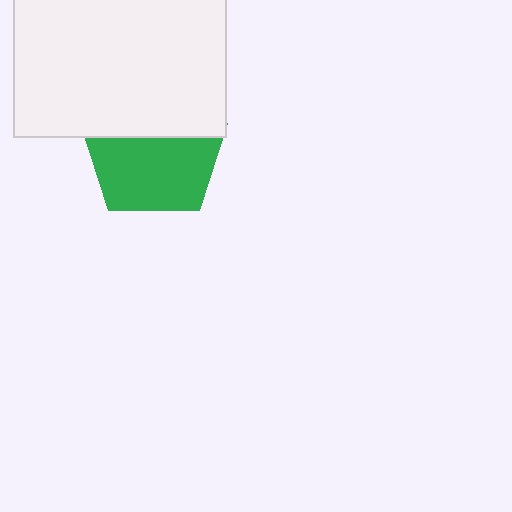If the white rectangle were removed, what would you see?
You would see the complete green pentagon.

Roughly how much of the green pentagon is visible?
About half of it is visible (roughly 59%).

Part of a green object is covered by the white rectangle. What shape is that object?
It is a pentagon.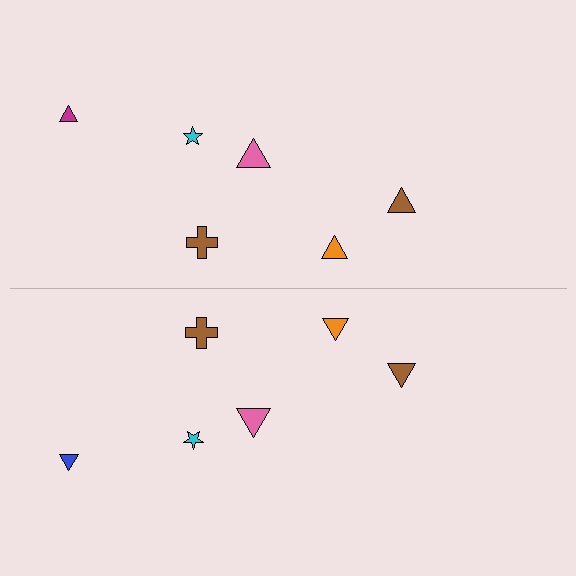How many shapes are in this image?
There are 12 shapes in this image.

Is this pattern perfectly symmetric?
No, the pattern is not perfectly symmetric. The blue triangle on the bottom side breaks the symmetry — its mirror counterpart is magenta.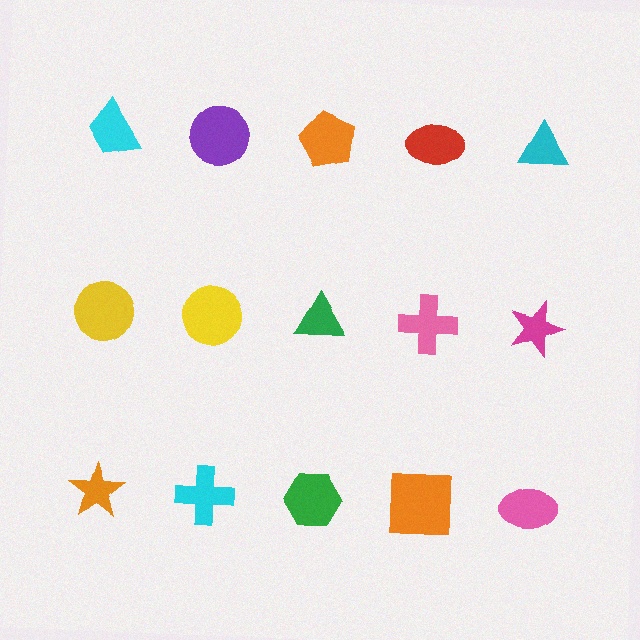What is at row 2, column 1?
A yellow circle.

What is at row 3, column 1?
An orange star.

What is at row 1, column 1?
A cyan trapezoid.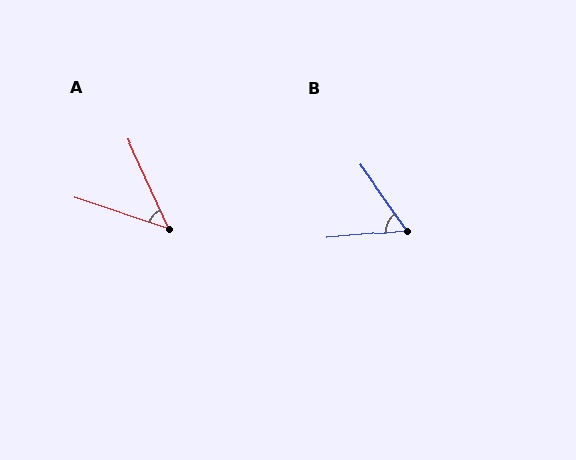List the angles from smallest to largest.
A (47°), B (60°).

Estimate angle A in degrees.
Approximately 47 degrees.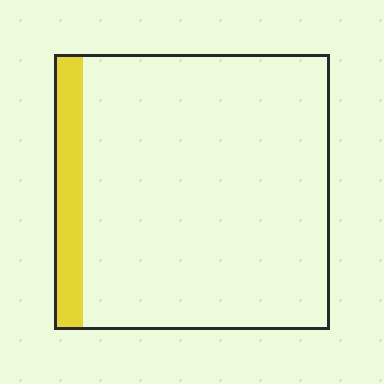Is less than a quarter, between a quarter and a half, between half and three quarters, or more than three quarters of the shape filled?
Less than a quarter.